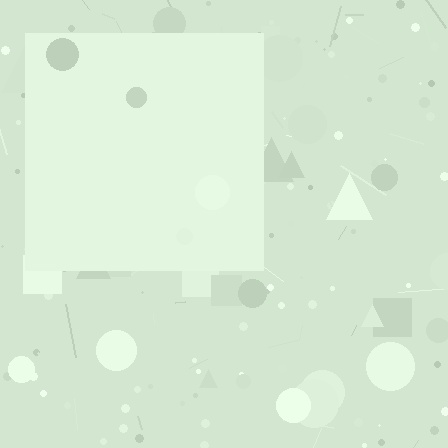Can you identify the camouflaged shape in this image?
The camouflaged shape is a square.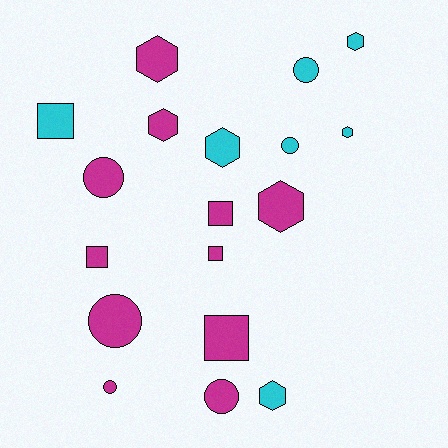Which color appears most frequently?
Magenta, with 11 objects.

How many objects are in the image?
There are 18 objects.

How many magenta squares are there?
There are 4 magenta squares.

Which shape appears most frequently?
Hexagon, with 7 objects.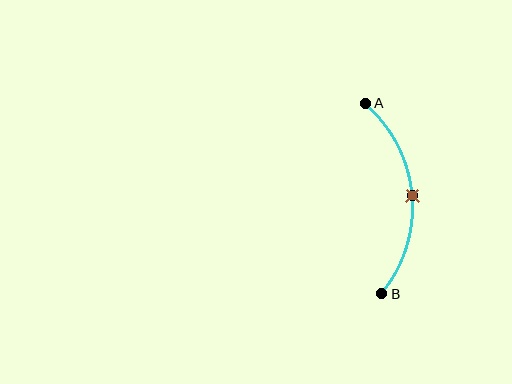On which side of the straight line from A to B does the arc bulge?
The arc bulges to the right of the straight line connecting A and B.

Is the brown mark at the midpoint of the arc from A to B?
Yes. The brown mark lies on the arc at equal arc-length from both A and B — it is the arc midpoint.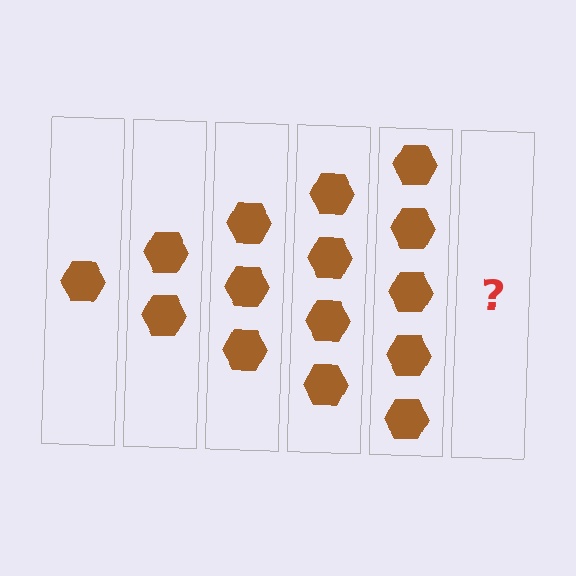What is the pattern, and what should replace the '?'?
The pattern is that each step adds one more hexagon. The '?' should be 6 hexagons.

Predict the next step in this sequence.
The next step is 6 hexagons.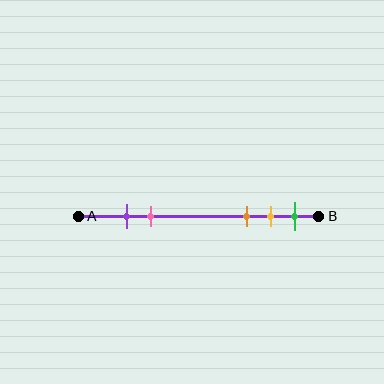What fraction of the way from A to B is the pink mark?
The pink mark is approximately 30% (0.3) of the way from A to B.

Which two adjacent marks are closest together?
The purple and pink marks are the closest adjacent pair.